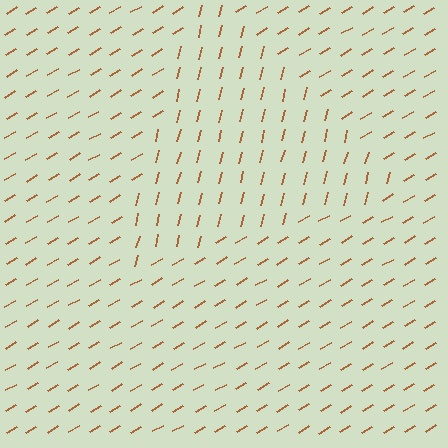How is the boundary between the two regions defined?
The boundary is defined purely by a change in line orientation (approximately 45 degrees difference). All lines are the same color and thickness.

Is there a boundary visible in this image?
Yes, there is a texture boundary formed by a change in line orientation.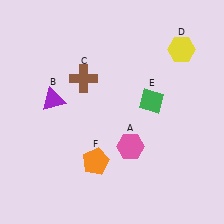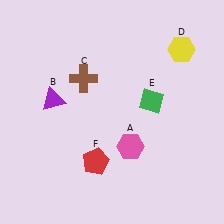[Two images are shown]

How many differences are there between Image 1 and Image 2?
There is 1 difference between the two images.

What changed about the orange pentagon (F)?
In Image 1, F is orange. In Image 2, it changed to red.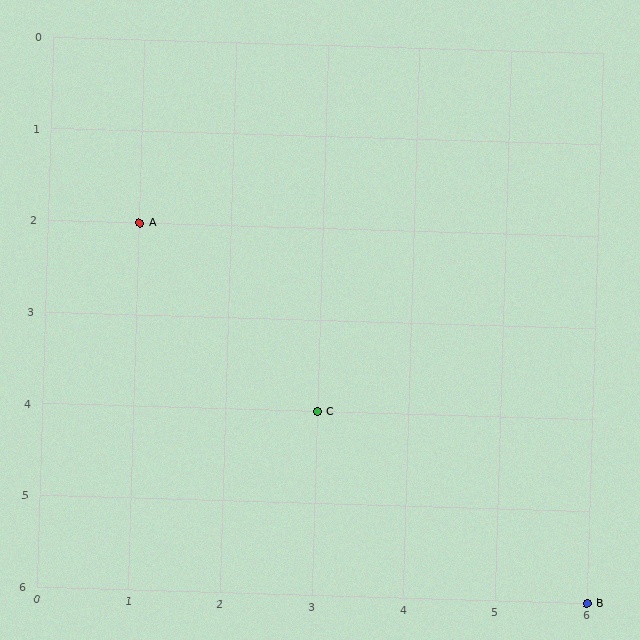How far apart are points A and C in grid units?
Points A and C are 2 columns and 2 rows apart (about 2.8 grid units diagonally).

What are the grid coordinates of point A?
Point A is at grid coordinates (1, 2).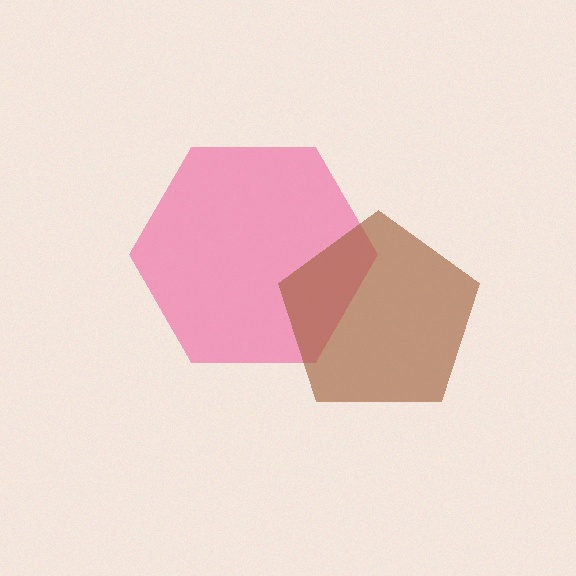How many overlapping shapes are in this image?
There are 2 overlapping shapes in the image.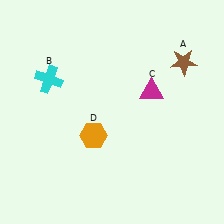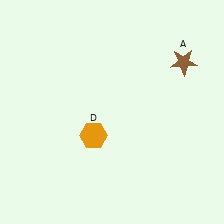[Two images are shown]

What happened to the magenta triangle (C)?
The magenta triangle (C) was removed in Image 2. It was in the top-right area of Image 1.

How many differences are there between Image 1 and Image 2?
There are 2 differences between the two images.